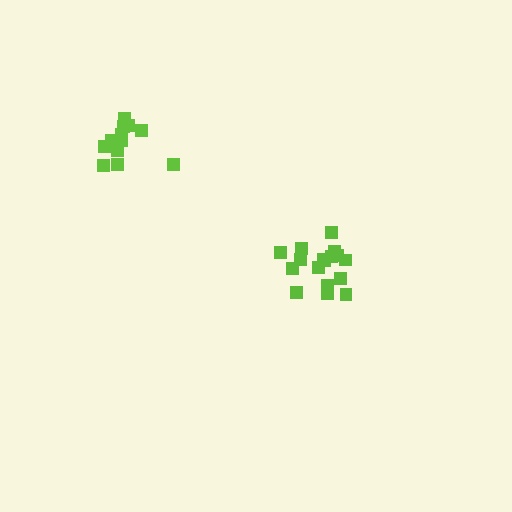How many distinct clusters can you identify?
There are 2 distinct clusters.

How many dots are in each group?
Group 1: 17 dots, Group 2: 14 dots (31 total).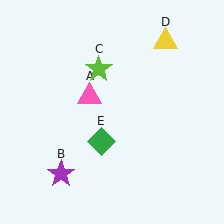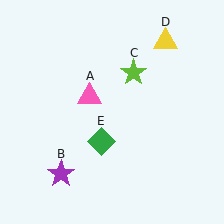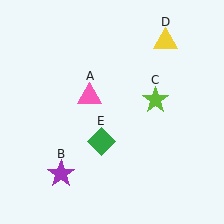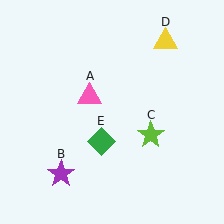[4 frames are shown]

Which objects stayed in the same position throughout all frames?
Pink triangle (object A) and purple star (object B) and yellow triangle (object D) and green diamond (object E) remained stationary.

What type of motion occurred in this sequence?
The lime star (object C) rotated clockwise around the center of the scene.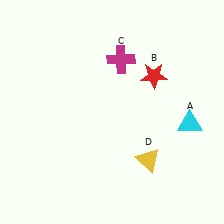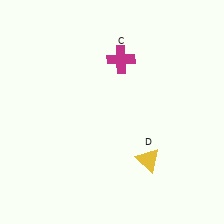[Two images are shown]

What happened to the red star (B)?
The red star (B) was removed in Image 2. It was in the top-right area of Image 1.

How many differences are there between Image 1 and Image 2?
There are 2 differences between the two images.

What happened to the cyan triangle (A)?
The cyan triangle (A) was removed in Image 2. It was in the bottom-right area of Image 1.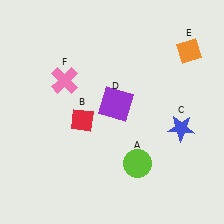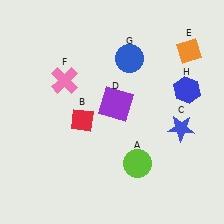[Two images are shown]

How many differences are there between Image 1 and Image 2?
There are 2 differences between the two images.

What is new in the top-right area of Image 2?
A blue circle (G) was added in the top-right area of Image 2.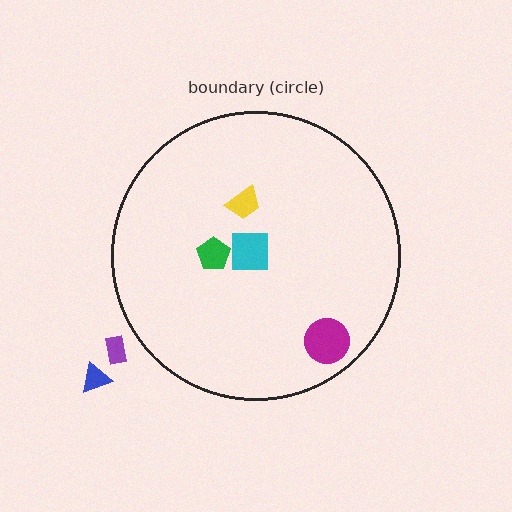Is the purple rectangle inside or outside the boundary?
Outside.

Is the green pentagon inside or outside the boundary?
Inside.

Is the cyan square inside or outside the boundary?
Inside.